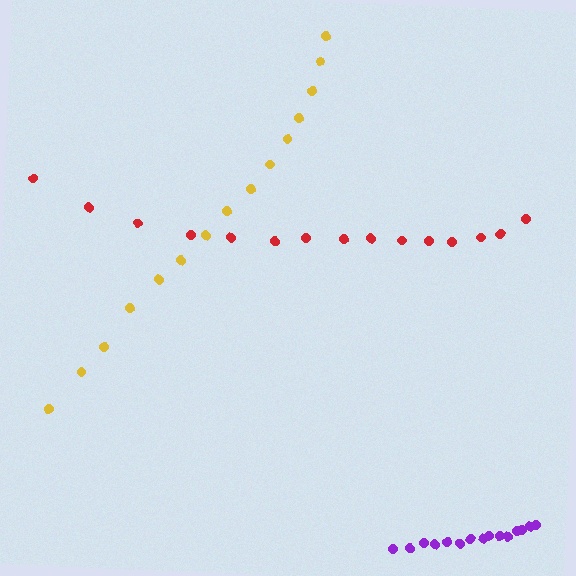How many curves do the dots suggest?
There are 3 distinct paths.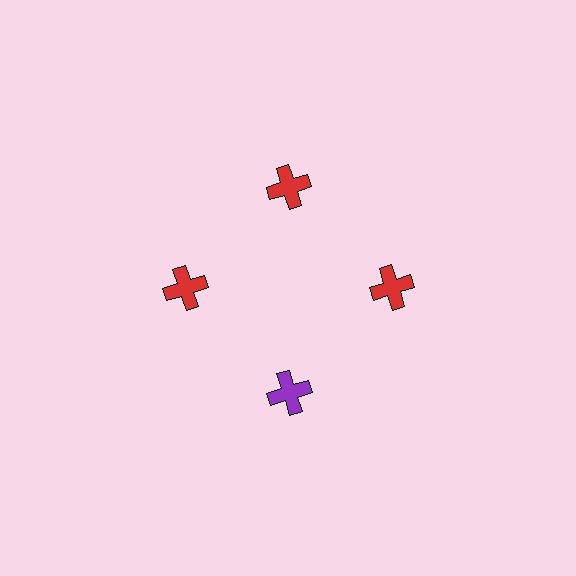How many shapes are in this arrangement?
There are 4 shapes arranged in a ring pattern.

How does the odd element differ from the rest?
It has a different color: purple instead of red.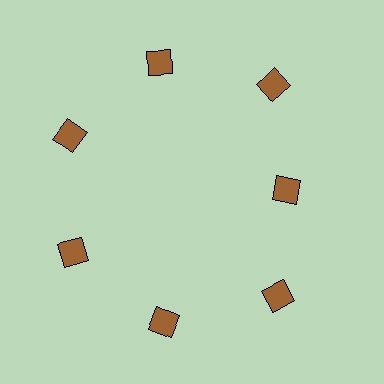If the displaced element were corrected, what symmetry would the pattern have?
It would have 7-fold rotational symmetry — the pattern would map onto itself every 51 degrees.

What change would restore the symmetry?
The symmetry would be restored by moving it outward, back onto the ring so that all 7 squares sit at equal angles and equal distance from the center.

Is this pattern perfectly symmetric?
No. The 7 brown squares are arranged in a ring, but one element near the 3 o'clock position is pulled inward toward the center, breaking the 7-fold rotational symmetry.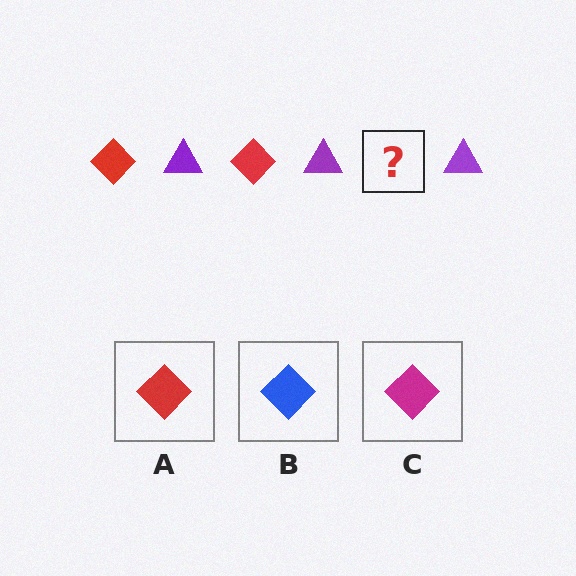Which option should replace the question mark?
Option A.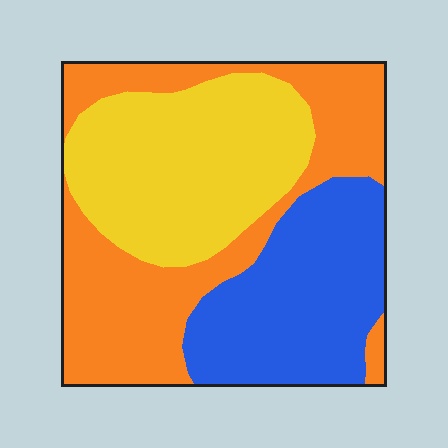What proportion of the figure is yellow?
Yellow covers about 35% of the figure.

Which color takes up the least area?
Blue, at roughly 30%.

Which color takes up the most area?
Orange, at roughly 40%.